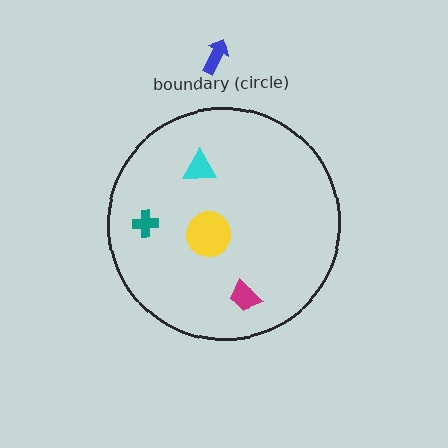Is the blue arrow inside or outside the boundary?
Outside.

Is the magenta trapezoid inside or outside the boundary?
Inside.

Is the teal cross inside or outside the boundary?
Inside.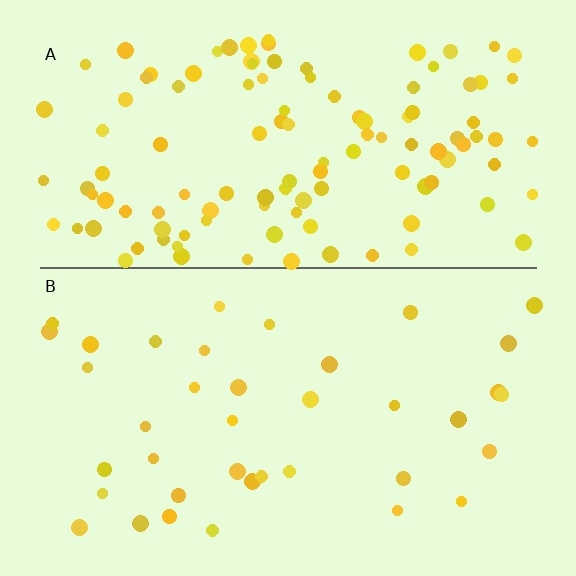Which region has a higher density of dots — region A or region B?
A (the top).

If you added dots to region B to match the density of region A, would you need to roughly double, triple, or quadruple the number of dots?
Approximately triple.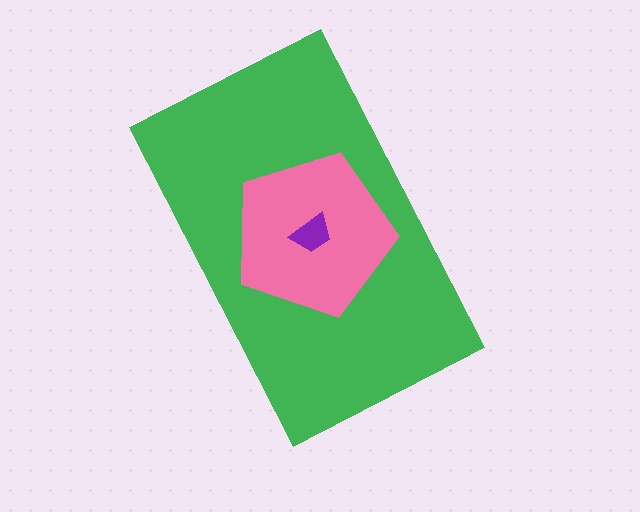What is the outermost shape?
The green rectangle.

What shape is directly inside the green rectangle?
The pink pentagon.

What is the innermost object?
The purple trapezoid.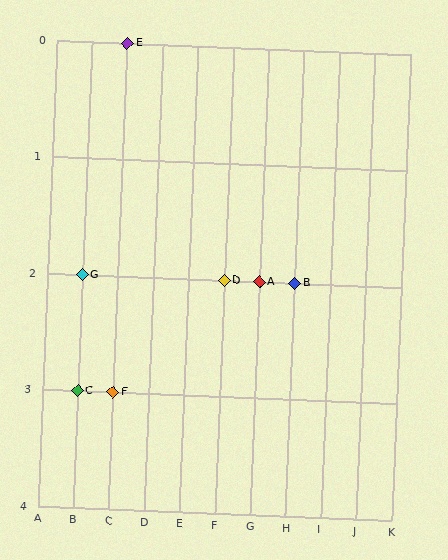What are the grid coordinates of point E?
Point E is at grid coordinates (C, 0).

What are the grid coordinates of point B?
Point B is at grid coordinates (H, 2).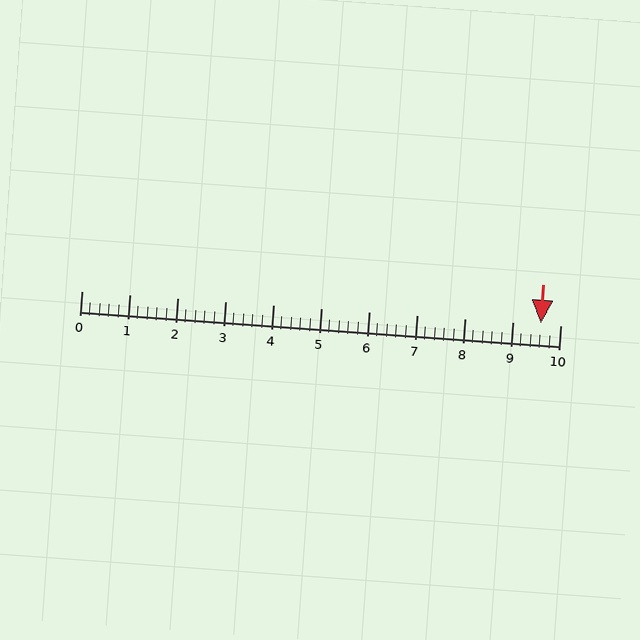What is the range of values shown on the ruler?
The ruler shows values from 0 to 10.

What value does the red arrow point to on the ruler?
The red arrow points to approximately 9.6.